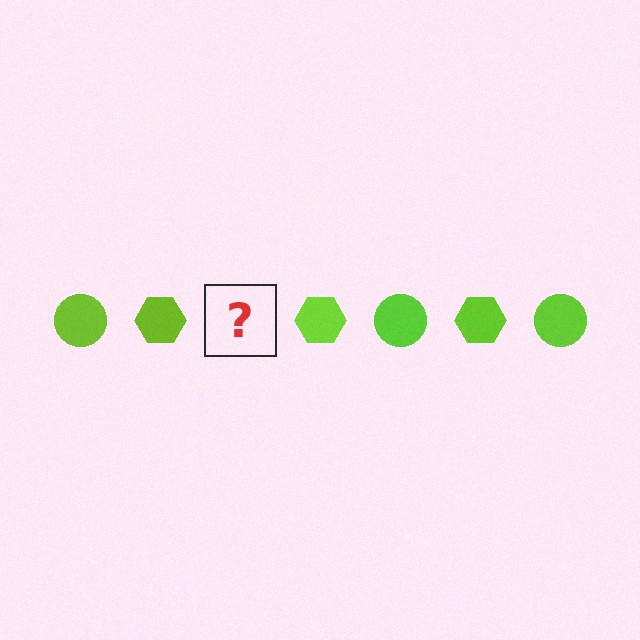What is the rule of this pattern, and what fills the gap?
The rule is that the pattern cycles through circle, hexagon shapes in lime. The gap should be filled with a lime circle.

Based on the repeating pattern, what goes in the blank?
The blank should be a lime circle.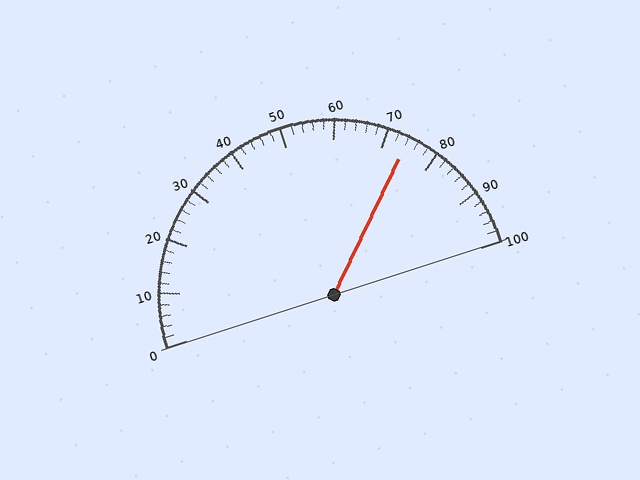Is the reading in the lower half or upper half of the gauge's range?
The reading is in the upper half of the range (0 to 100).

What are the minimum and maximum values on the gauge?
The gauge ranges from 0 to 100.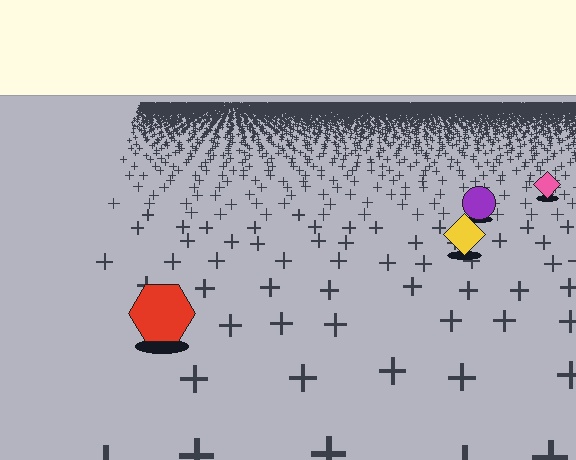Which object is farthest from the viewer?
The pink diamond is farthest from the viewer. It appears smaller and the ground texture around it is denser.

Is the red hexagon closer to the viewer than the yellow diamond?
Yes. The red hexagon is closer — you can tell from the texture gradient: the ground texture is coarser near it.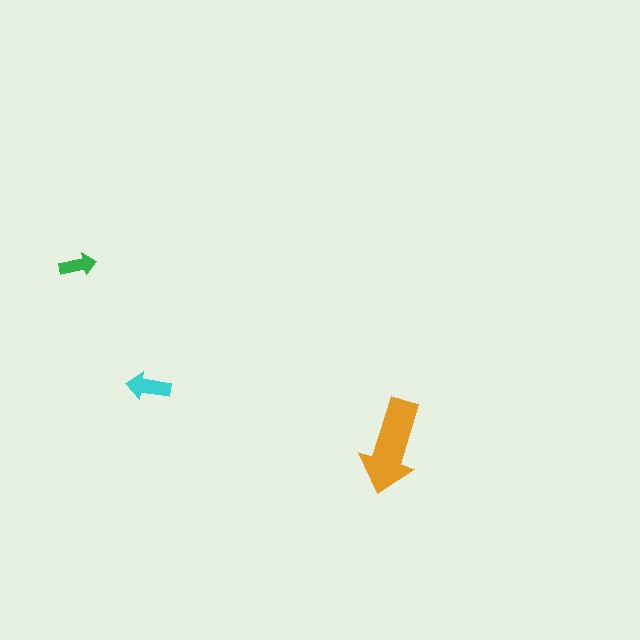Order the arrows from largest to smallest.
the orange one, the cyan one, the green one.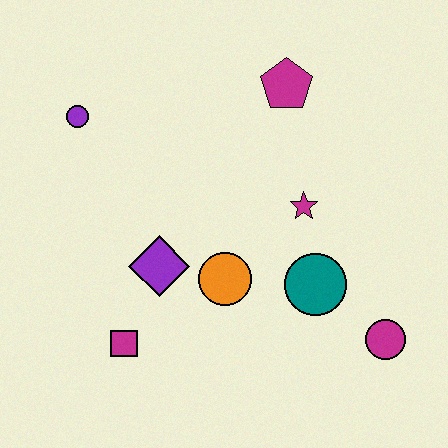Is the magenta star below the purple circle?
Yes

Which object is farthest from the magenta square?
The magenta pentagon is farthest from the magenta square.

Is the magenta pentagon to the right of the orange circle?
Yes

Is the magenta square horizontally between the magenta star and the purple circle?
Yes